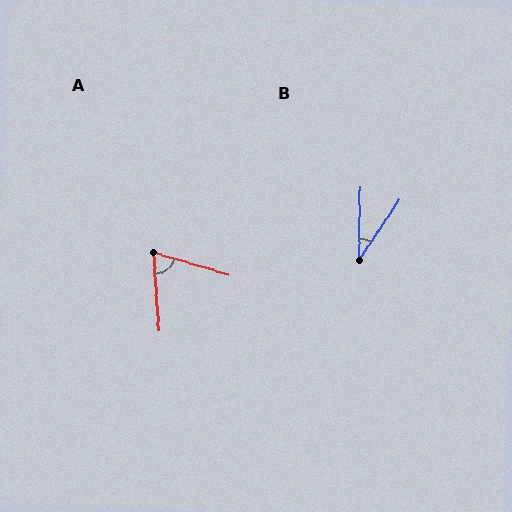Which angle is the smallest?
B, at approximately 33 degrees.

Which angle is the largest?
A, at approximately 70 degrees.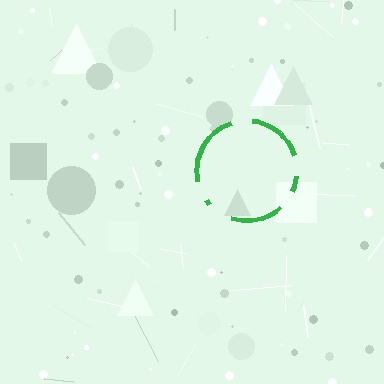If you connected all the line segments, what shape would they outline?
They would outline a circle.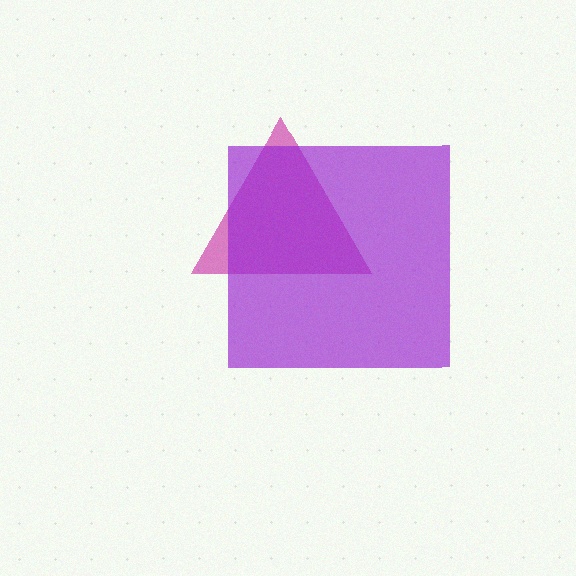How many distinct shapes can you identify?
There are 2 distinct shapes: a magenta triangle, a purple square.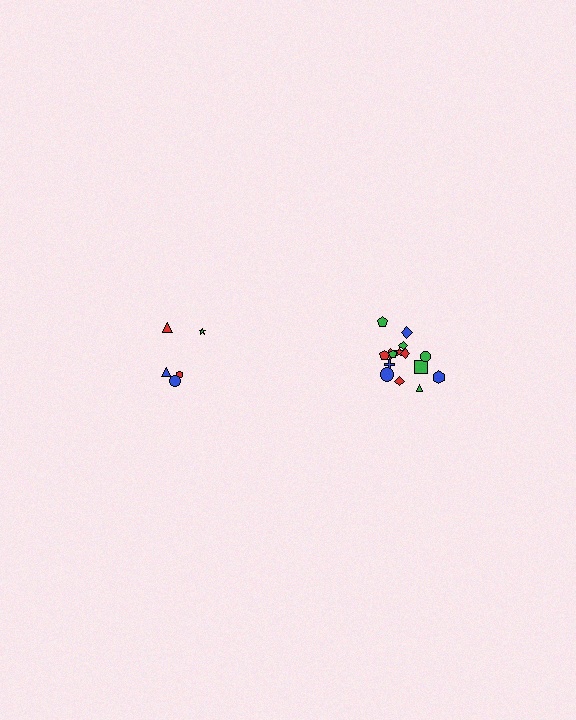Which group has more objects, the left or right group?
The right group.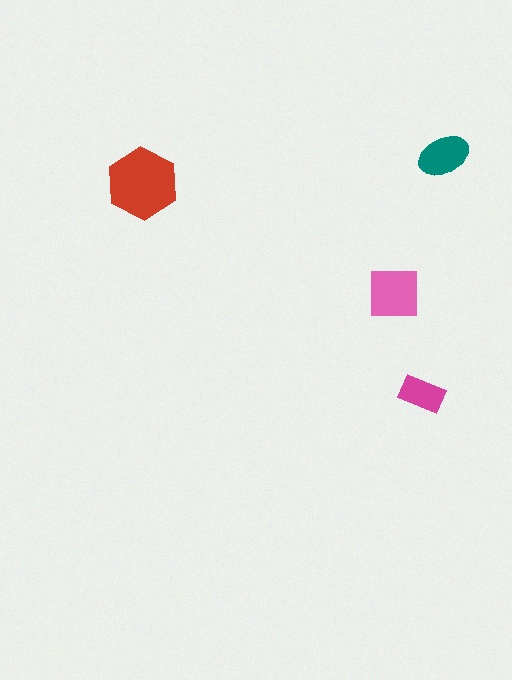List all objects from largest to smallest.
The red hexagon, the pink square, the teal ellipse, the magenta rectangle.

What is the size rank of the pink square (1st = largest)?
2nd.